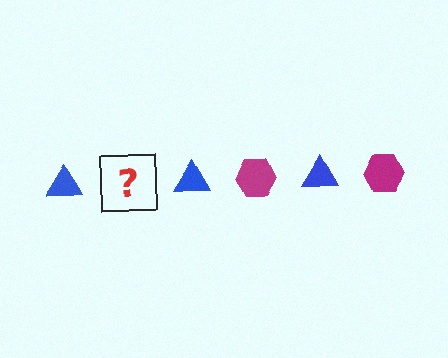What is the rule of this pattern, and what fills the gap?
The rule is that the pattern alternates between blue triangle and magenta hexagon. The gap should be filled with a magenta hexagon.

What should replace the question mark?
The question mark should be replaced with a magenta hexagon.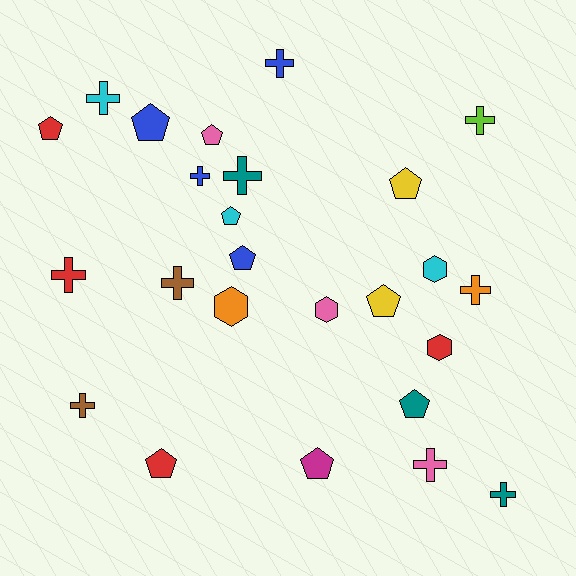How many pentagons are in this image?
There are 10 pentagons.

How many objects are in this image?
There are 25 objects.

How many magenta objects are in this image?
There is 1 magenta object.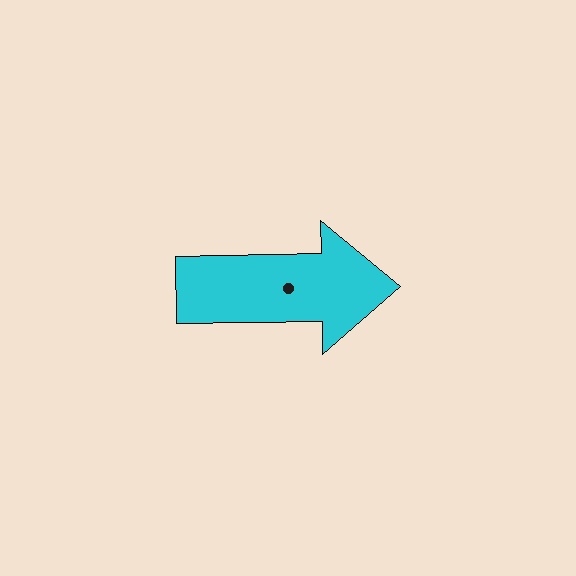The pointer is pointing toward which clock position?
Roughly 3 o'clock.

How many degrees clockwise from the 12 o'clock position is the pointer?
Approximately 89 degrees.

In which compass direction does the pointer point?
East.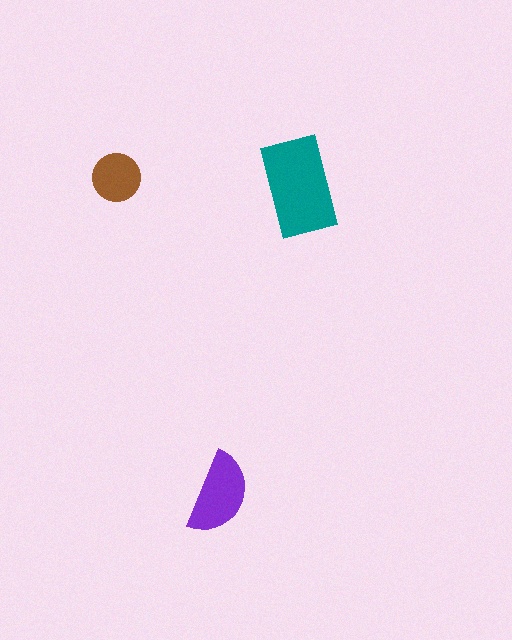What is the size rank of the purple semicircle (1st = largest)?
2nd.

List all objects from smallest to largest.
The brown circle, the purple semicircle, the teal rectangle.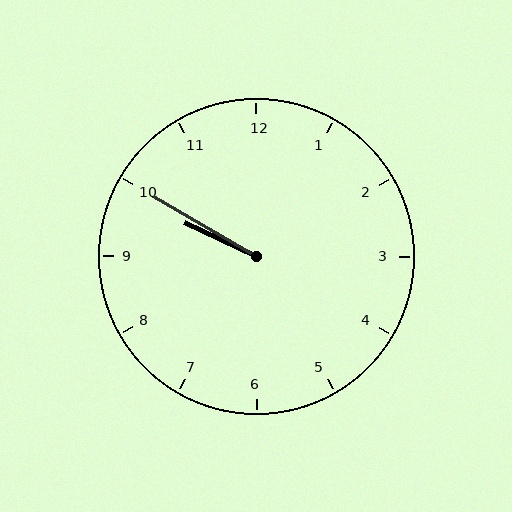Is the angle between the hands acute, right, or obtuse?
It is acute.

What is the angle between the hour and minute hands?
Approximately 5 degrees.